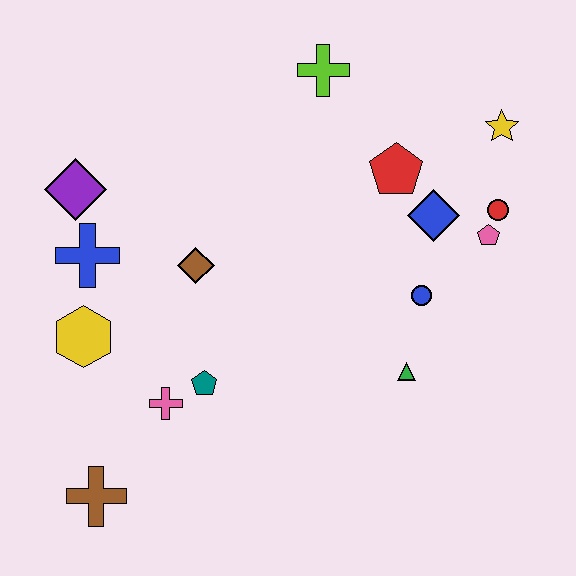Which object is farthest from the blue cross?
The yellow star is farthest from the blue cross.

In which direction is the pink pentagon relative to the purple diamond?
The pink pentagon is to the right of the purple diamond.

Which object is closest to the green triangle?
The blue circle is closest to the green triangle.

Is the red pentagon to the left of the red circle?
Yes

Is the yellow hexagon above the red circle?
No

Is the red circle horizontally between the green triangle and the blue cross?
No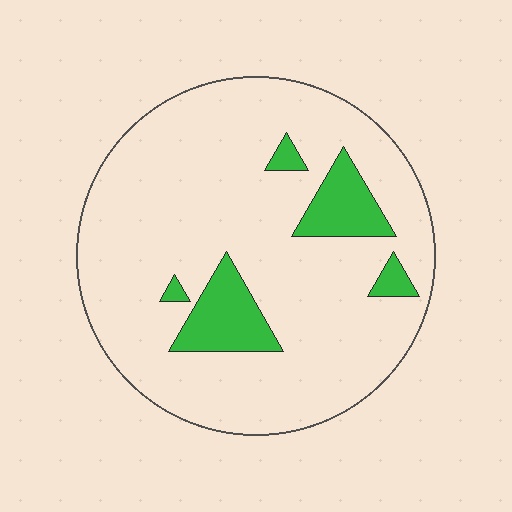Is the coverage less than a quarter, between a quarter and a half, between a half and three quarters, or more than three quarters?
Less than a quarter.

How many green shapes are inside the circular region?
5.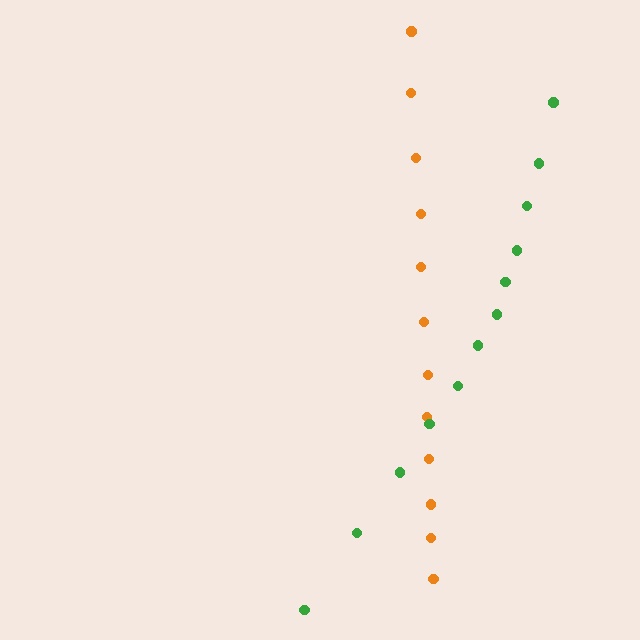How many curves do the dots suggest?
There are 2 distinct paths.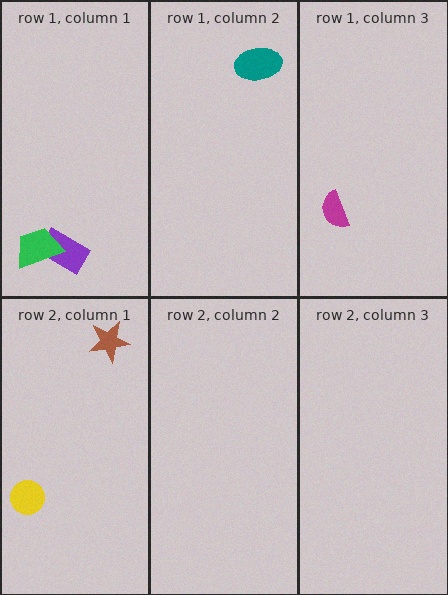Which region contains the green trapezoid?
The row 1, column 1 region.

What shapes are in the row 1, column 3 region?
The magenta semicircle.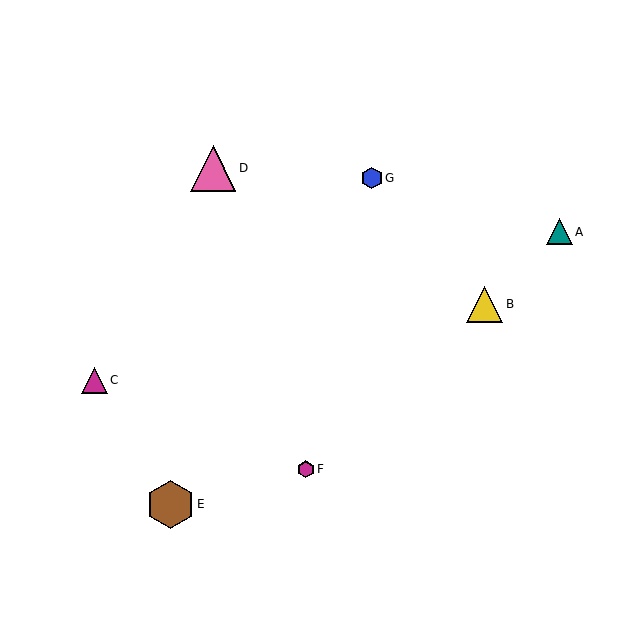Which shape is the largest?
The brown hexagon (labeled E) is the largest.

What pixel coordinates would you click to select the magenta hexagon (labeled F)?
Click at (306, 469) to select the magenta hexagon F.